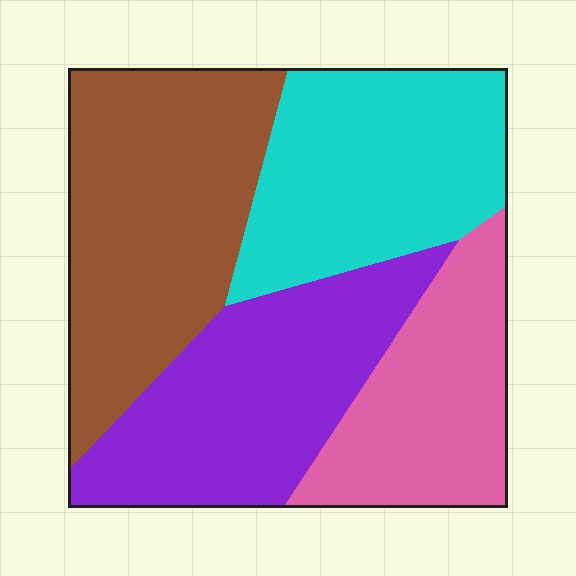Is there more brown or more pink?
Brown.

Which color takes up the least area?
Pink, at roughly 20%.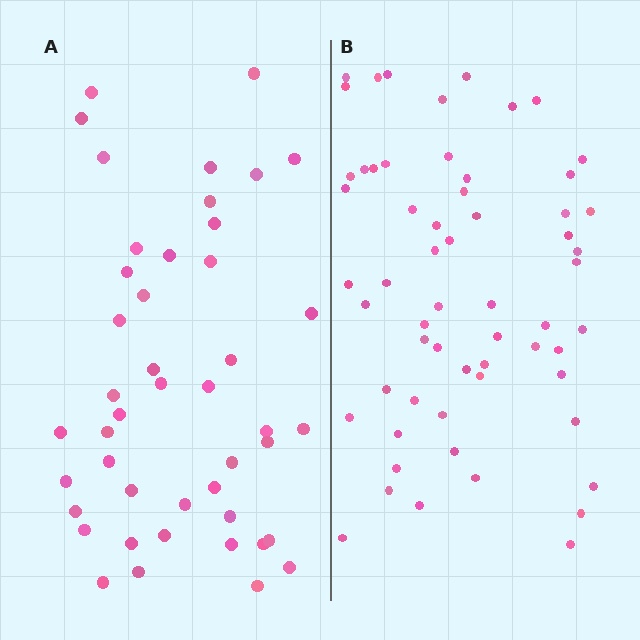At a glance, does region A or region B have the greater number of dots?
Region B (the right region) has more dots.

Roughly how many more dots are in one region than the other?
Region B has approximately 15 more dots than region A.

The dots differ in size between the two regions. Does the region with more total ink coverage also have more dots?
No. Region A has more total ink coverage because its dots are larger, but region B actually contains more individual dots. Total area can be misleading — the number of items is what matters here.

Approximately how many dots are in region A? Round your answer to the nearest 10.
About 40 dots. (The exact count is 45, which rounds to 40.)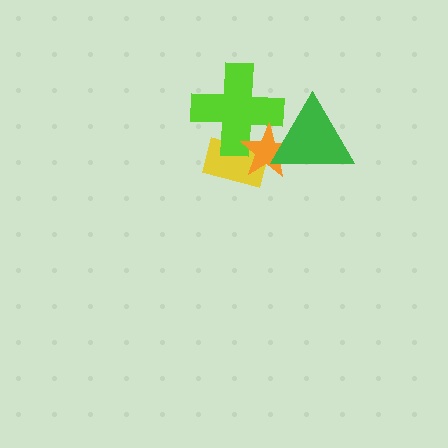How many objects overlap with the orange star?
3 objects overlap with the orange star.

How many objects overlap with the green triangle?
2 objects overlap with the green triangle.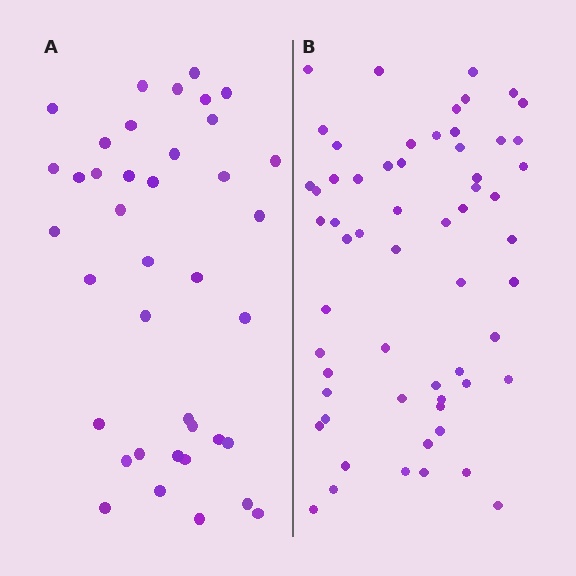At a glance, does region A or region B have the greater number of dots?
Region B (the right region) has more dots.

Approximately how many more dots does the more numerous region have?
Region B has approximately 20 more dots than region A.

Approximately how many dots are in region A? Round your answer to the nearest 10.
About 40 dots. (The exact count is 39, which rounds to 40.)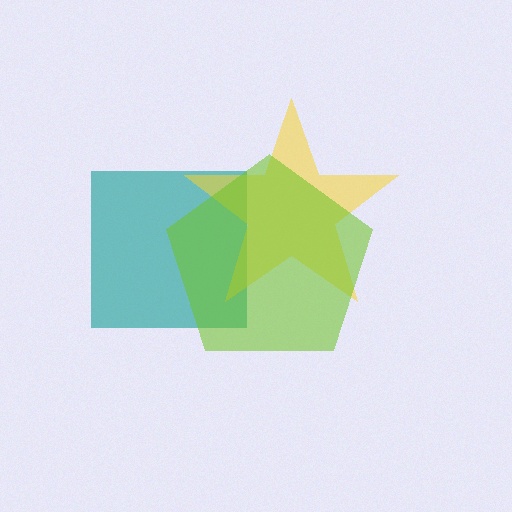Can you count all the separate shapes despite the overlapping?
Yes, there are 3 separate shapes.